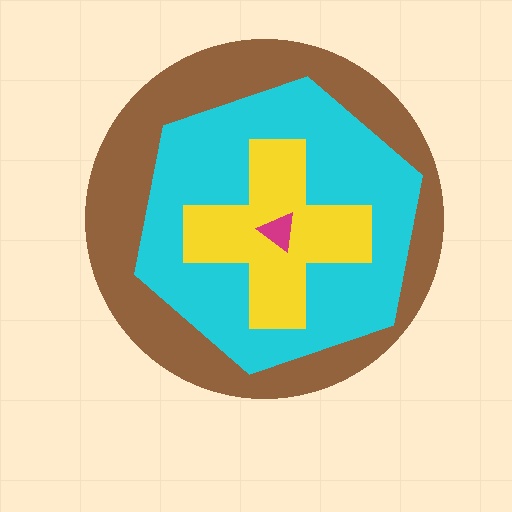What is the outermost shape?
The brown circle.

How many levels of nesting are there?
4.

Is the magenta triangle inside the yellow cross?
Yes.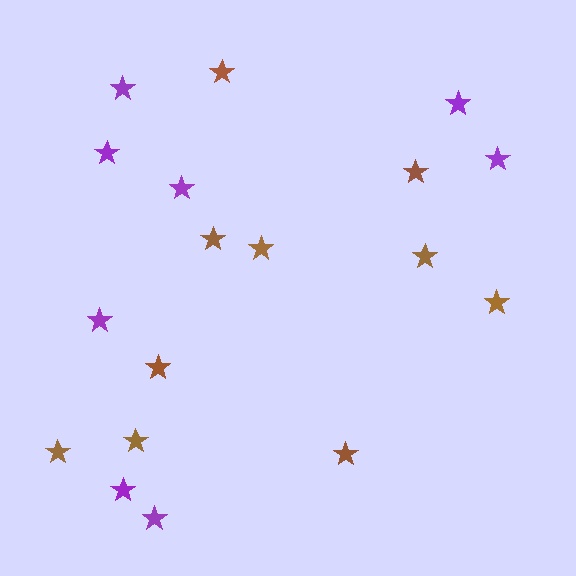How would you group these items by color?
There are 2 groups: one group of brown stars (10) and one group of purple stars (8).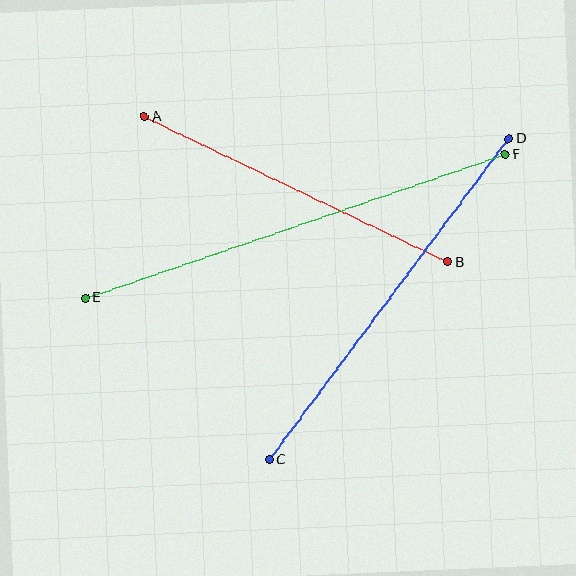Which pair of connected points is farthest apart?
Points E and F are farthest apart.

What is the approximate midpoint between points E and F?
The midpoint is at approximately (295, 226) pixels.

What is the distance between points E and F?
The distance is approximately 444 pixels.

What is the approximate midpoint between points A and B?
The midpoint is at approximately (296, 189) pixels.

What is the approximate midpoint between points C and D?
The midpoint is at approximately (389, 299) pixels.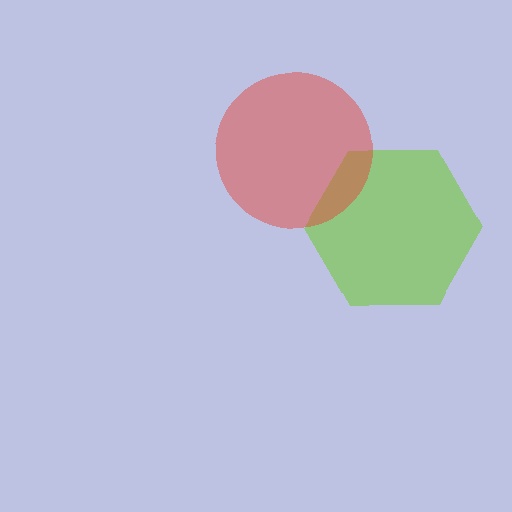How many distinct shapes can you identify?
There are 2 distinct shapes: a lime hexagon, a red circle.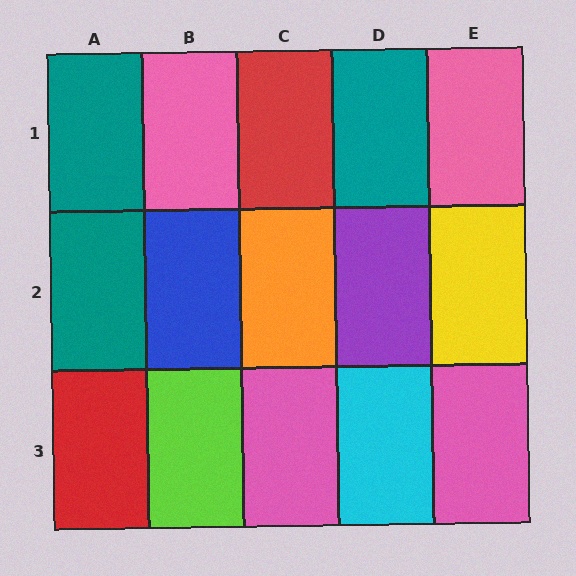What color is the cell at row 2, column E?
Yellow.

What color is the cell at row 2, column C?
Orange.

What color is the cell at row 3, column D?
Cyan.